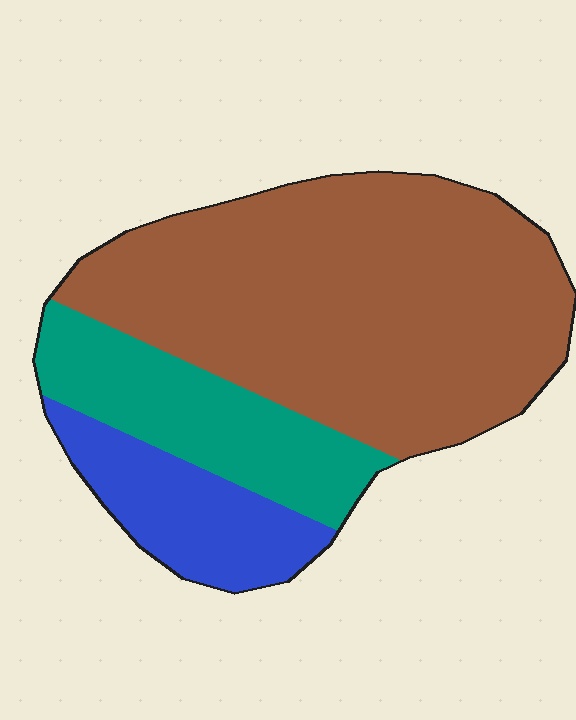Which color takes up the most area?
Brown, at roughly 65%.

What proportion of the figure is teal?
Teal takes up less than a quarter of the figure.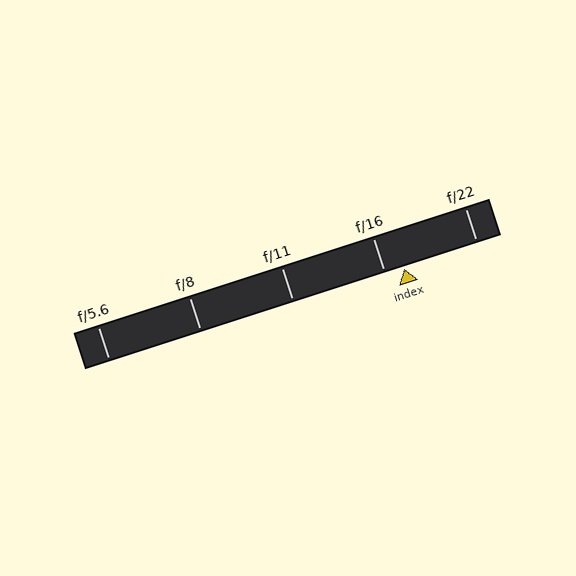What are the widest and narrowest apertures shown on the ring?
The widest aperture shown is f/5.6 and the narrowest is f/22.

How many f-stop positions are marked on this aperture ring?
There are 5 f-stop positions marked.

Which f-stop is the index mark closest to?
The index mark is closest to f/16.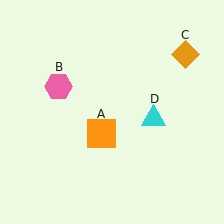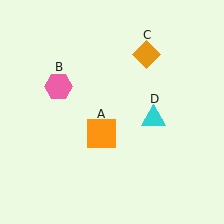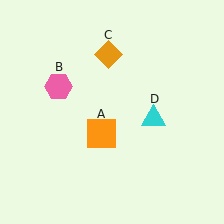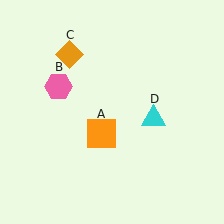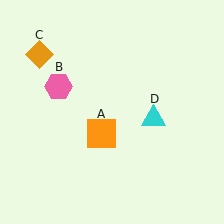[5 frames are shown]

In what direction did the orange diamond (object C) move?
The orange diamond (object C) moved left.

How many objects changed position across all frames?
1 object changed position: orange diamond (object C).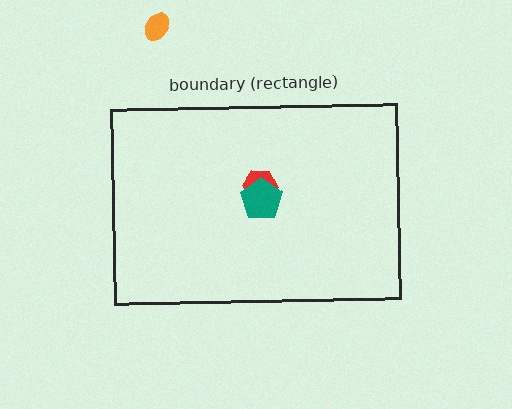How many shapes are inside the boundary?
2 inside, 1 outside.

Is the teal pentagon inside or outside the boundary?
Inside.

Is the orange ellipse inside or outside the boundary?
Outside.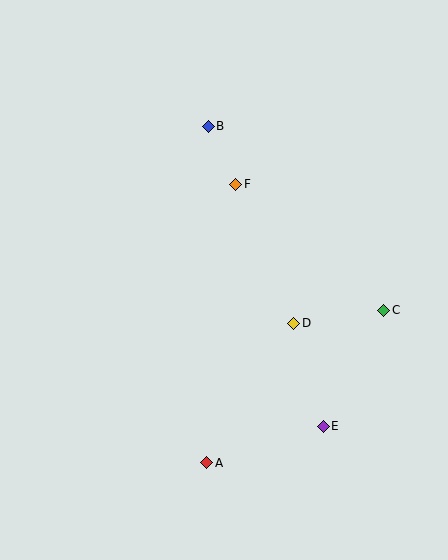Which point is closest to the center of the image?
Point D at (294, 323) is closest to the center.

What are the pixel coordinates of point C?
Point C is at (384, 311).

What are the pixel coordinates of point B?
Point B is at (208, 126).